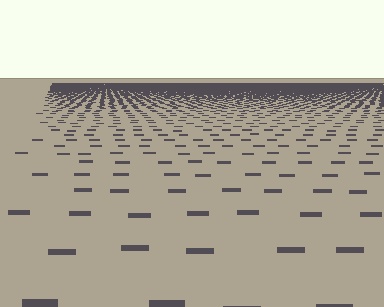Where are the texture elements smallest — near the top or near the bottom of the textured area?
Near the top.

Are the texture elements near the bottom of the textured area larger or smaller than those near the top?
Larger. Near the bottom, elements are closer to the viewer and appear at a bigger on-screen size.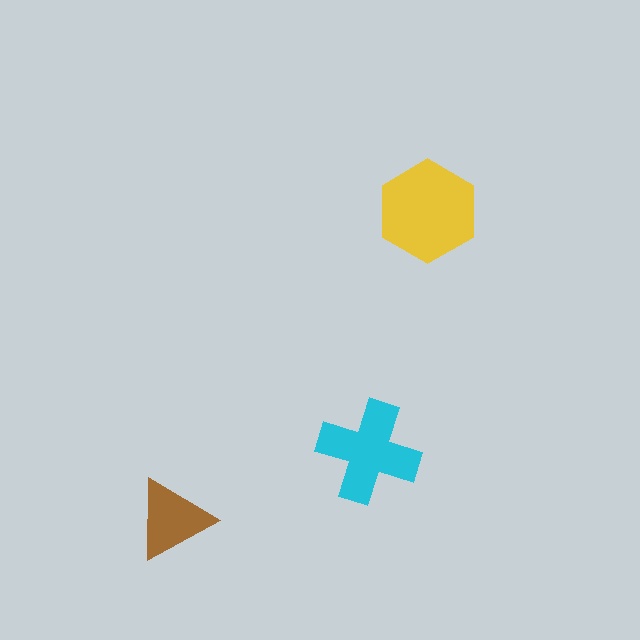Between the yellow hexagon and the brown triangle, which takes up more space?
The yellow hexagon.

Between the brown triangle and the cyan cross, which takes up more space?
The cyan cross.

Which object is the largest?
The yellow hexagon.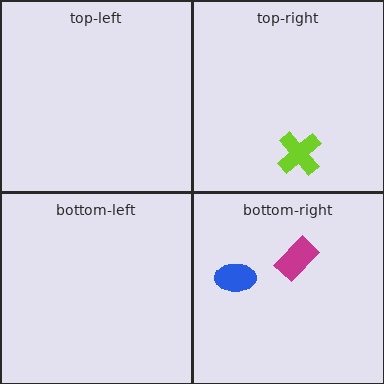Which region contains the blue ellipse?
The bottom-right region.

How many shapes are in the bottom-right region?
2.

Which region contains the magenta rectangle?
The bottom-right region.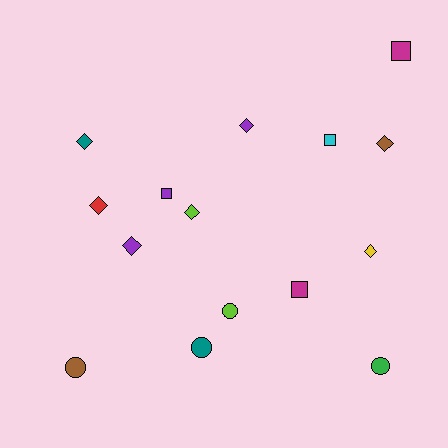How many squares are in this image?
There are 4 squares.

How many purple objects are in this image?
There are 3 purple objects.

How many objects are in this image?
There are 15 objects.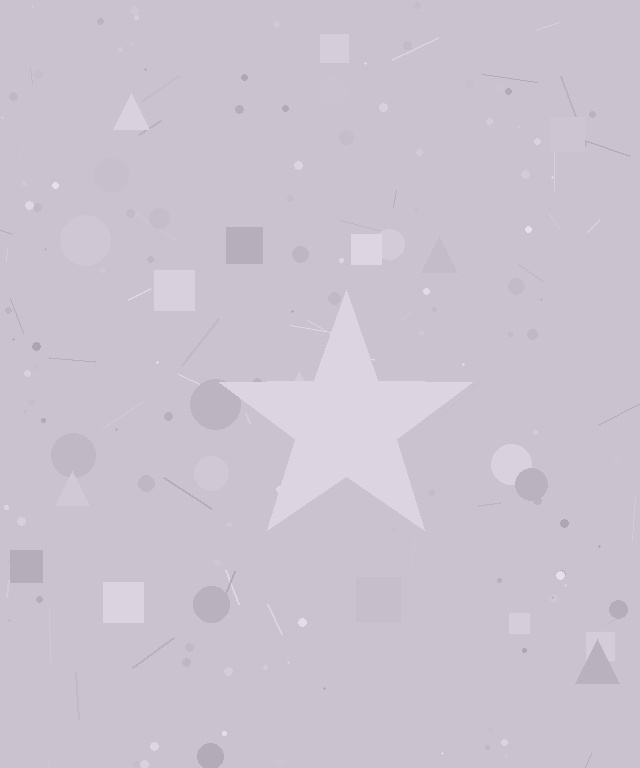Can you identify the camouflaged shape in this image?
The camouflaged shape is a star.